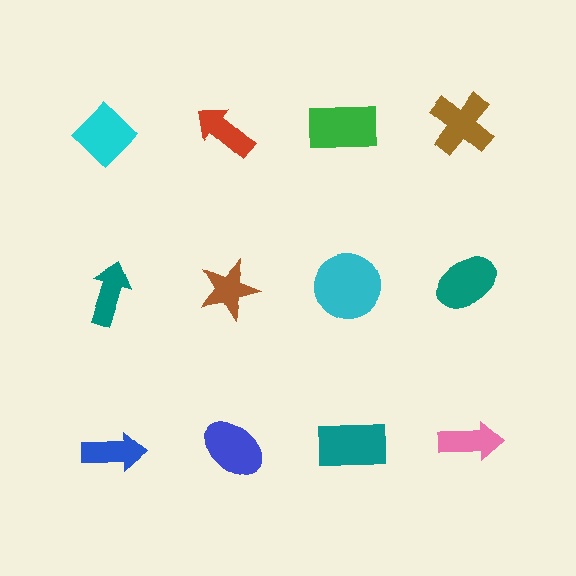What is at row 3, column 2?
A blue ellipse.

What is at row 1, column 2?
A red arrow.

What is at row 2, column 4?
A teal ellipse.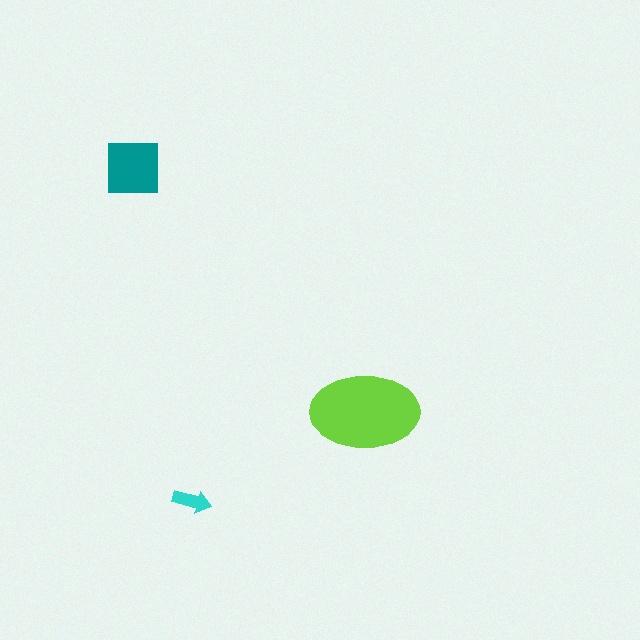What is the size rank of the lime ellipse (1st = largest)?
1st.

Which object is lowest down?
The cyan arrow is bottommost.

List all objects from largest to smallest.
The lime ellipse, the teal square, the cyan arrow.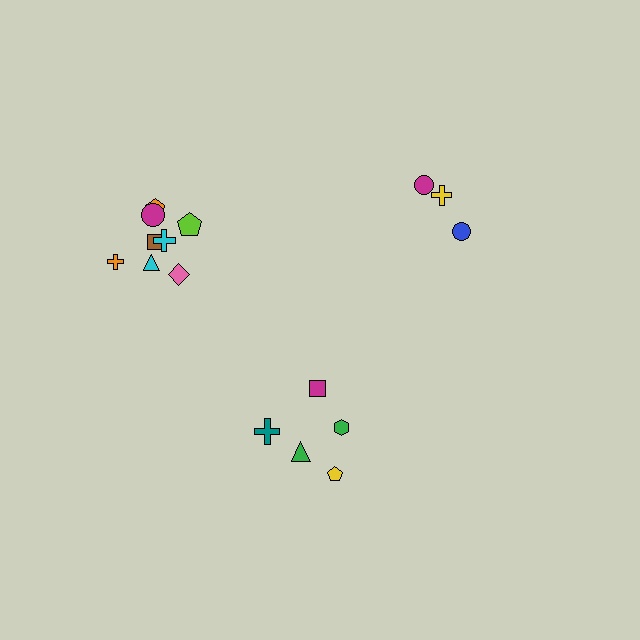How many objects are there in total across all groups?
There are 16 objects.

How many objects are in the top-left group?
There are 8 objects.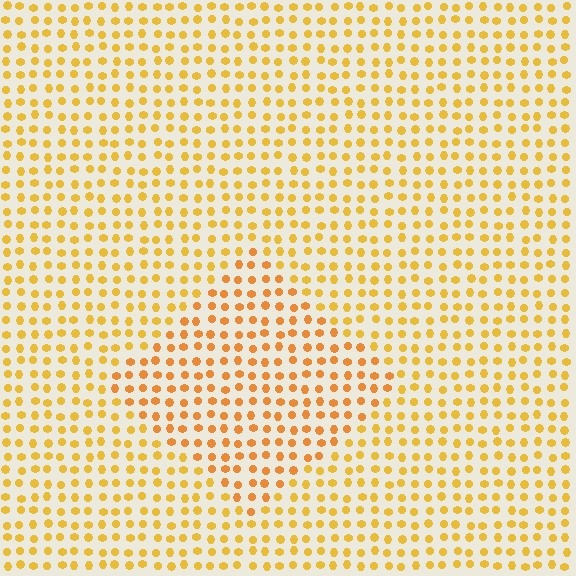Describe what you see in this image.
The image is filled with small yellow elements in a uniform arrangement. A diamond-shaped region is visible where the elements are tinted to a slightly different hue, forming a subtle color boundary.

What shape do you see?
I see a diamond.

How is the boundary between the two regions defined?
The boundary is defined purely by a slight shift in hue (about 17 degrees). Spacing, size, and orientation are identical on both sides.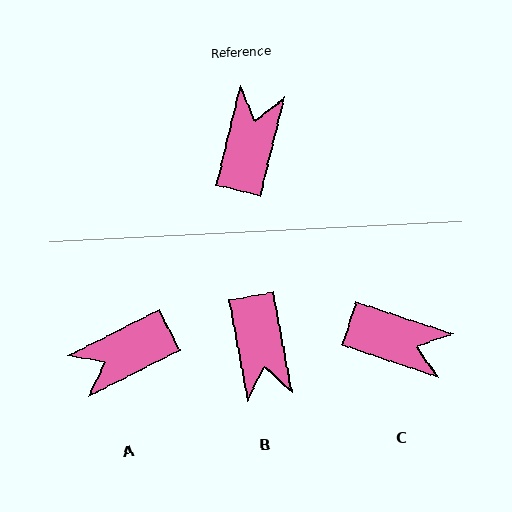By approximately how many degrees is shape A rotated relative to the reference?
Approximately 131 degrees counter-clockwise.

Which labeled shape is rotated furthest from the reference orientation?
B, about 156 degrees away.